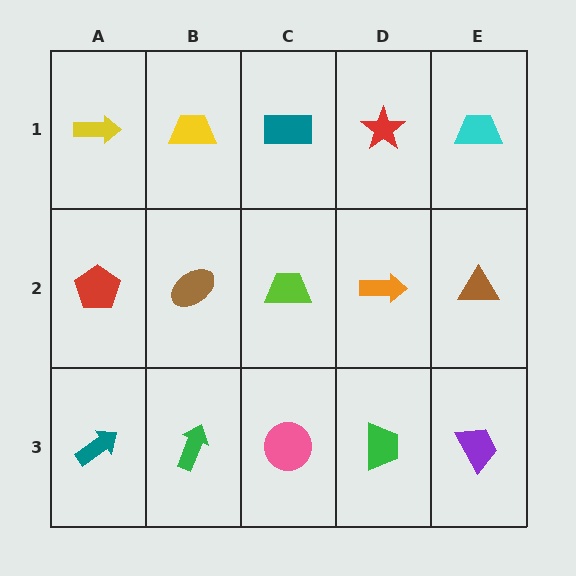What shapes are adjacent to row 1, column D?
An orange arrow (row 2, column D), a teal rectangle (row 1, column C), a cyan trapezoid (row 1, column E).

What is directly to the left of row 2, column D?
A lime trapezoid.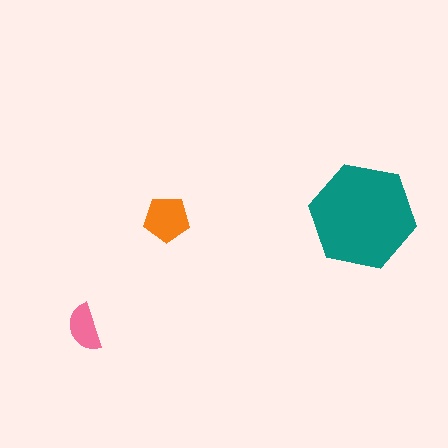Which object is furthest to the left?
The pink semicircle is leftmost.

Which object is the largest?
The teal hexagon.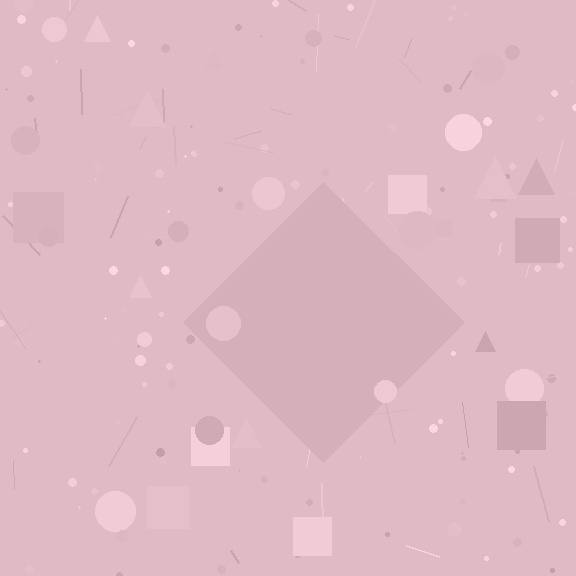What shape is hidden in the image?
A diamond is hidden in the image.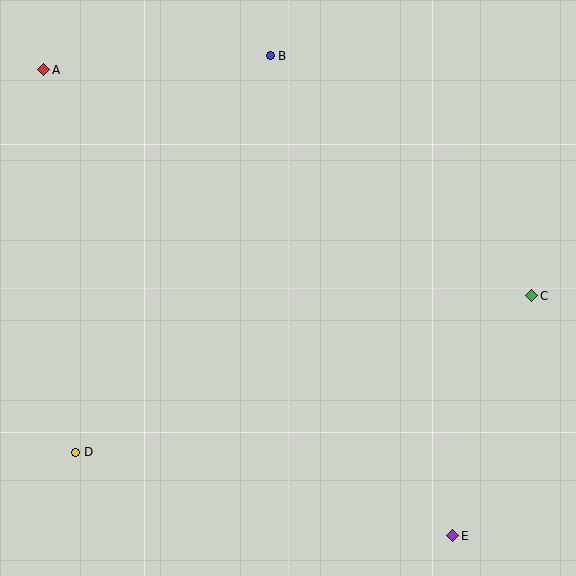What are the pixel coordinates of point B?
Point B is at (270, 56).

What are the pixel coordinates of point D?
Point D is at (76, 452).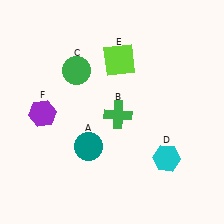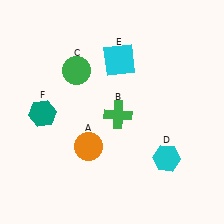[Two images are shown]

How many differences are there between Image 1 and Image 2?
There are 3 differences between the two images.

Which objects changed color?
A changed from teal to orange. E changed from lime to cyan. F changed from purple to teal.